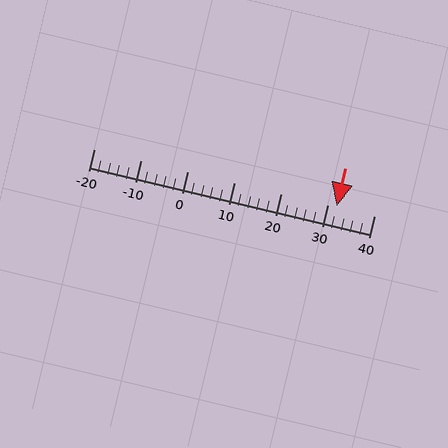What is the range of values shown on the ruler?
The ruler shows values from -20 to 40.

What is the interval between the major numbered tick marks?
The major tick marks are spaced 10 units apart.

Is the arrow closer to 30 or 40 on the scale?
The arrow is closer to 30.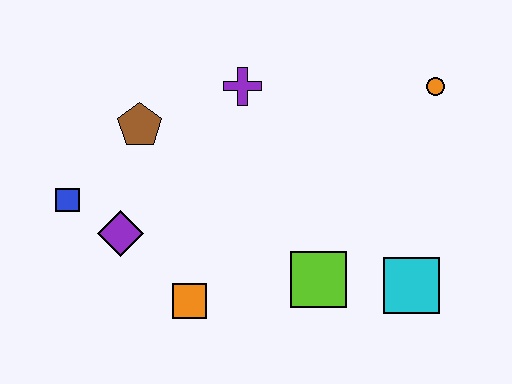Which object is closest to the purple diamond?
The blue square is closest to the purple diamond.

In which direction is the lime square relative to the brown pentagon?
The lime square is to the right of the brown pentagon.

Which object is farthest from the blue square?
The orange circle is farthest from the blue square.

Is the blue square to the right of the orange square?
No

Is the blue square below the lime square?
No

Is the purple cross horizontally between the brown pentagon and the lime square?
Yes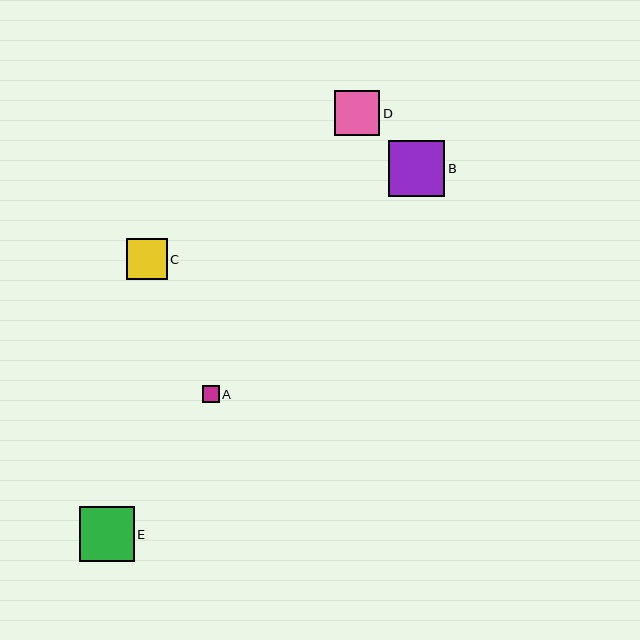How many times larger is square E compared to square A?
Square E is approximately 3.3 times the size of square A.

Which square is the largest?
Square B is the largest with a size of approximately 56 pixels.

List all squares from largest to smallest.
From largest to smallest: B, E, D, C, A.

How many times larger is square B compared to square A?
Square B is approximately 3.3 times the size of square A.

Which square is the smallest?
Square A is the smallest with a size of approximately 17 pixels.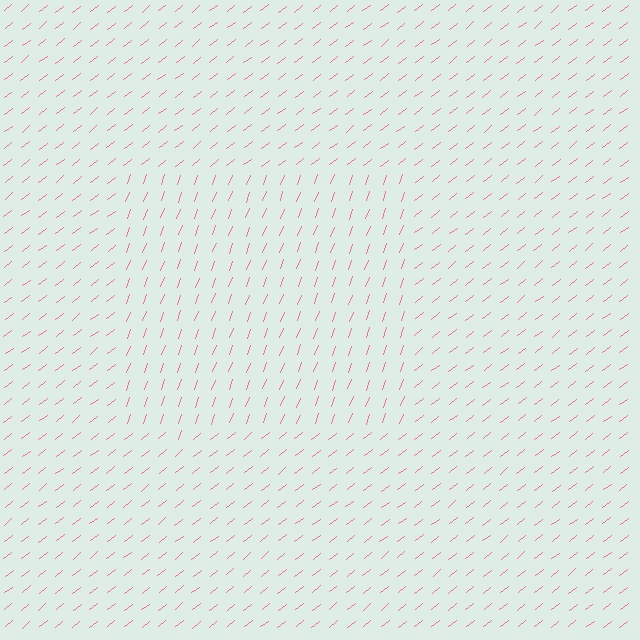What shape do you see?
I see a rectangle.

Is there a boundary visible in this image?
Yes, there is a texture boundary formed by a change in line orientation.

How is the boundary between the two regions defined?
The boundary is defined purely by a change in line orientation (approximately 32 degrees difference). All lines are the same color and thickness.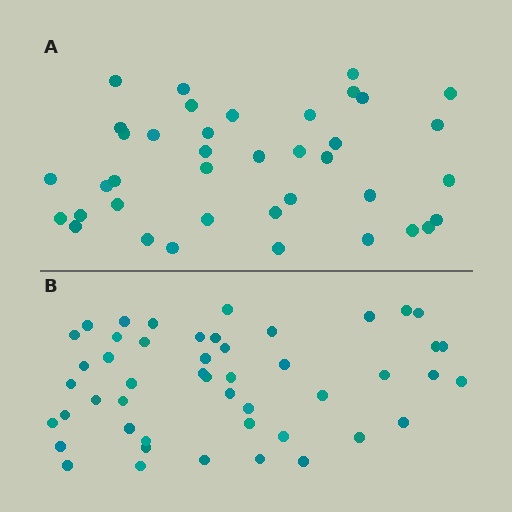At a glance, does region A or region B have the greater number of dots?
Region B (the bottom region) has more dots.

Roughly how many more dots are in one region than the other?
Region B has roughly 8 or so more dots than region A.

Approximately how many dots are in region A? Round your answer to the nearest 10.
About 40 dots. (The exact count is 39, which rounds to 40.)